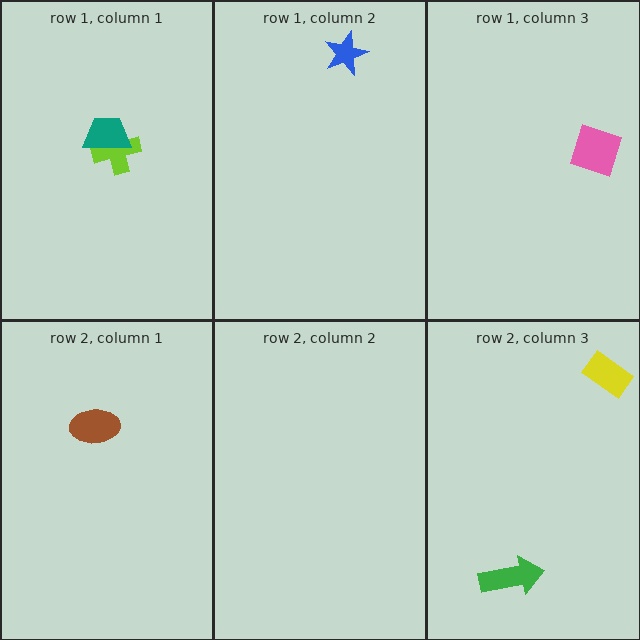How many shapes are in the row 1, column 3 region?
1.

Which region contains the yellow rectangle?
The row 2, column 3 region.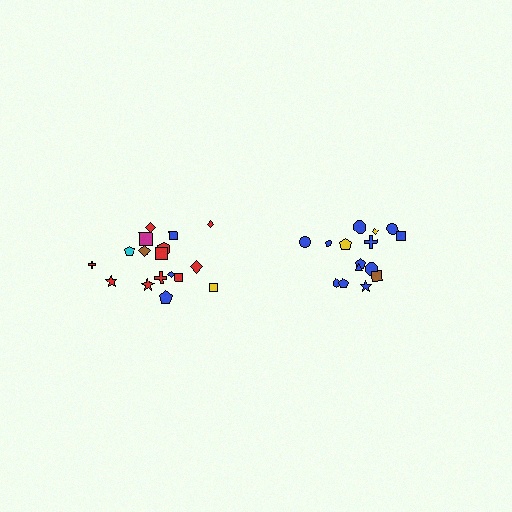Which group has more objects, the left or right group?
The left group.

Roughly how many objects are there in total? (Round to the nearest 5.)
Roughly 35 objects in total.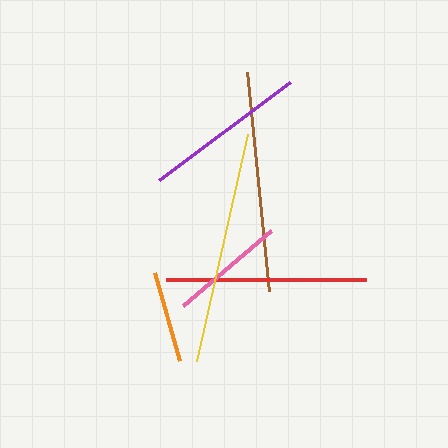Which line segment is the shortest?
The orange line is the shortest at approximately 92 pixels.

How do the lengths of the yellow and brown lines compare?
The yellow and brown lines are approximately the same length.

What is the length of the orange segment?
The orange segment is approximately 92 pixels long.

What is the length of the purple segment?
The purple segment is approximately 163 pixels long.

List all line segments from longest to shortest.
From longest to shortest: yellow, brown, red, purple, pink, orange.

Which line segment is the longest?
The yellow line is the longest at approximately 233 pixels.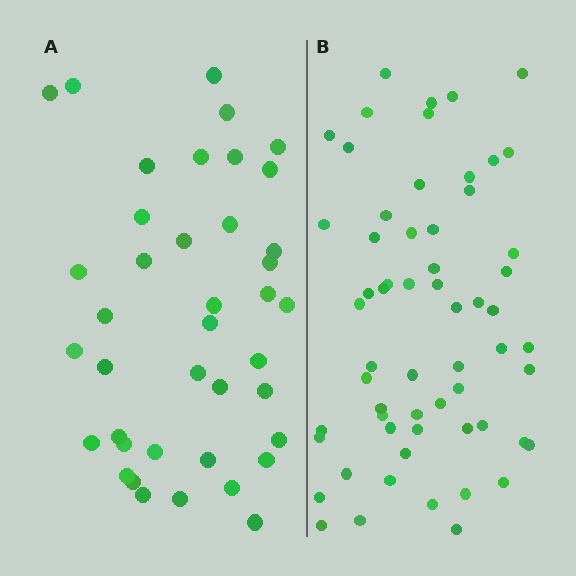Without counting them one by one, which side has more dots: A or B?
Region B (the right region) has more dots.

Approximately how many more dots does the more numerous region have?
Region B has approximately 20 more dots than region A.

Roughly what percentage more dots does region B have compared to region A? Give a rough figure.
About 50% more.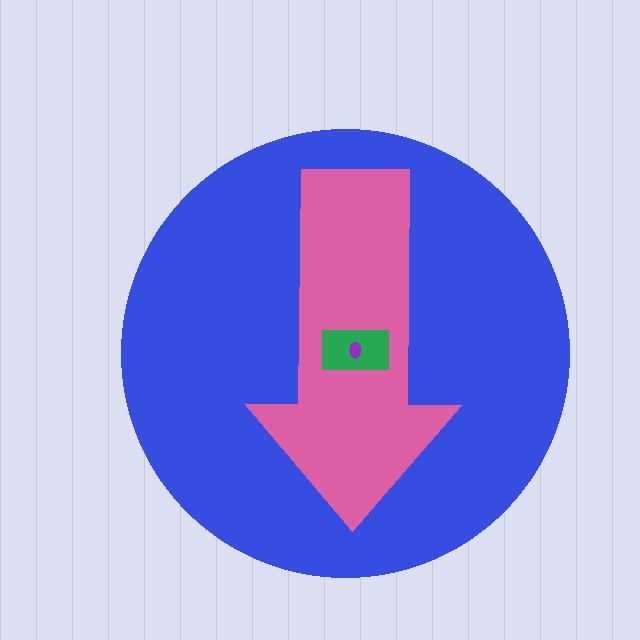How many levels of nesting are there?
4.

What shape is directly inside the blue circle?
The pink arrow.